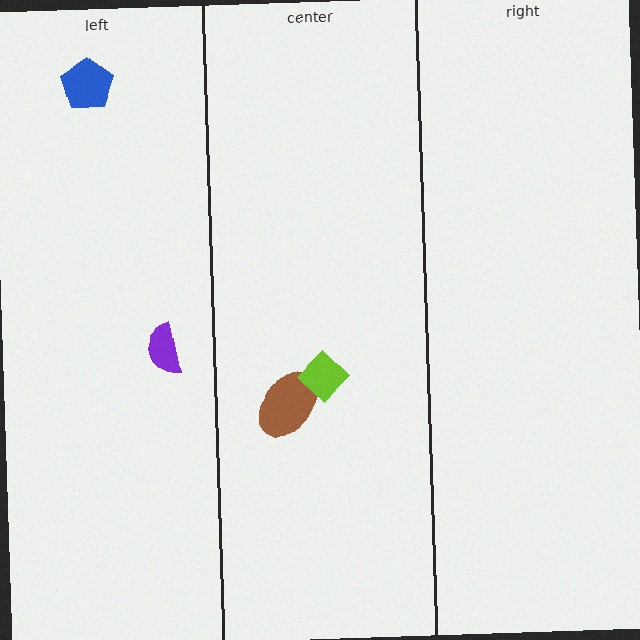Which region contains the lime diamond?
The center region.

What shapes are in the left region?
The purple semicircle, the blue pentagon.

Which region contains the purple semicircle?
The left region.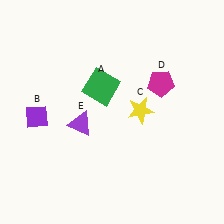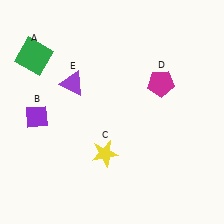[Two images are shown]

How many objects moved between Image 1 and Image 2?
3 objects moved between the two images.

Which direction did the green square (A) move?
The green square (A) moved left.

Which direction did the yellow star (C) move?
The yellow star (C) moved down.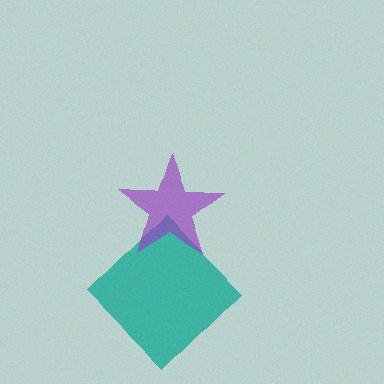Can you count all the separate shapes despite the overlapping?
Yes, there are 2 separate shapes.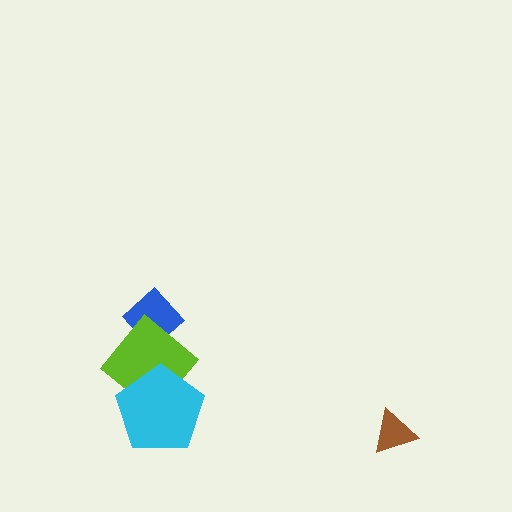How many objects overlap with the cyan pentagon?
1 object overlaps with the cyan pentagon.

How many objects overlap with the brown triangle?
0 objects overlap with the brown triangle.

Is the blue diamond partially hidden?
Yes, it is partially covered by another shape.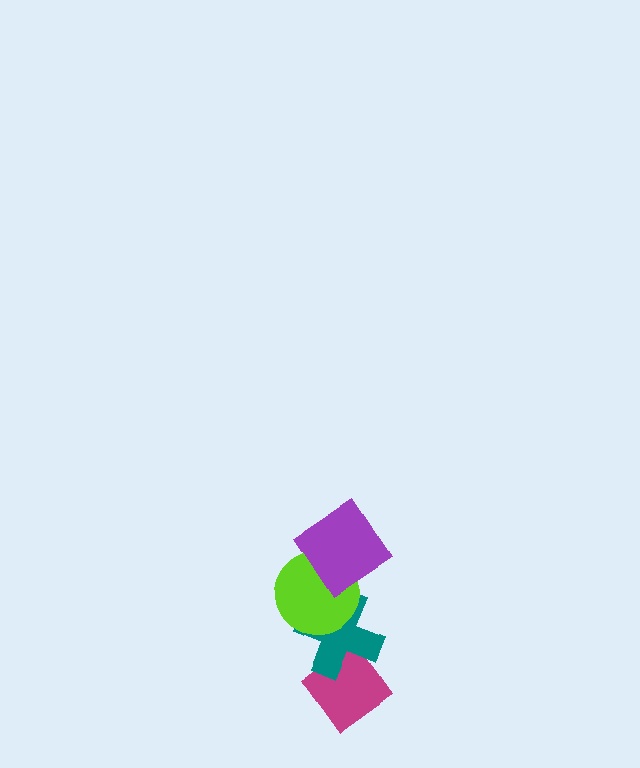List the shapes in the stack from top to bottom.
From top to bottom: the purple diamond, the lime circle, the teal cross, the magenta diamond.